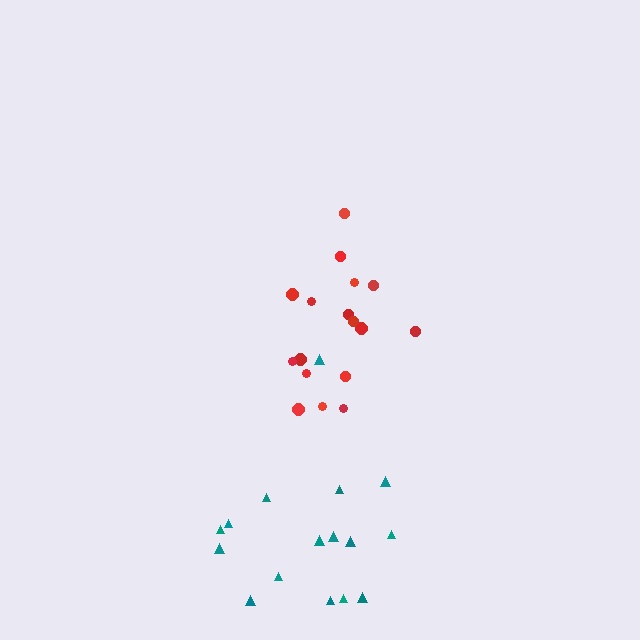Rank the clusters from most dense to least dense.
red, teal.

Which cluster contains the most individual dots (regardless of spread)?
Red (17).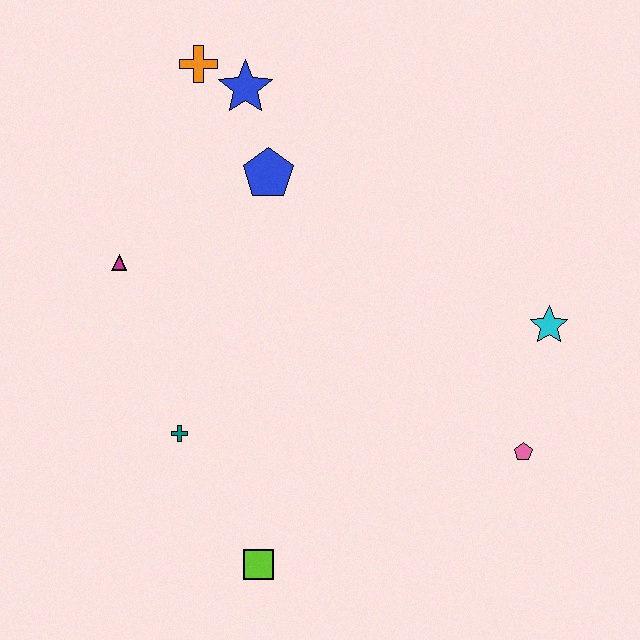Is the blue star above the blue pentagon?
Yes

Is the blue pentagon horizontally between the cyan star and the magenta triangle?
Yes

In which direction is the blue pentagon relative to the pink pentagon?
The blue pentagon is above the pink pentagon.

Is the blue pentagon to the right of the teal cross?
Yes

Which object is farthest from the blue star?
The lime square is farthest from the blue star.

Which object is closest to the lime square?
The teal cross is closest to the lime square.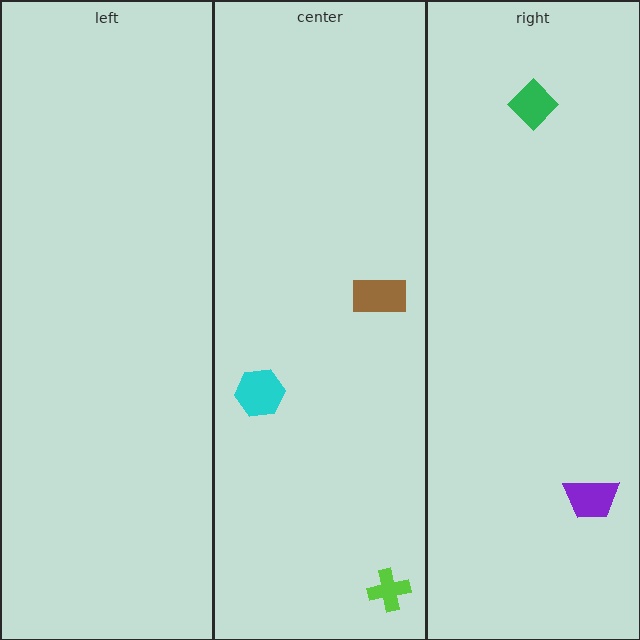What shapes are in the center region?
The cyan hexagon, the brown rectangle, the lime cross.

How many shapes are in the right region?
2.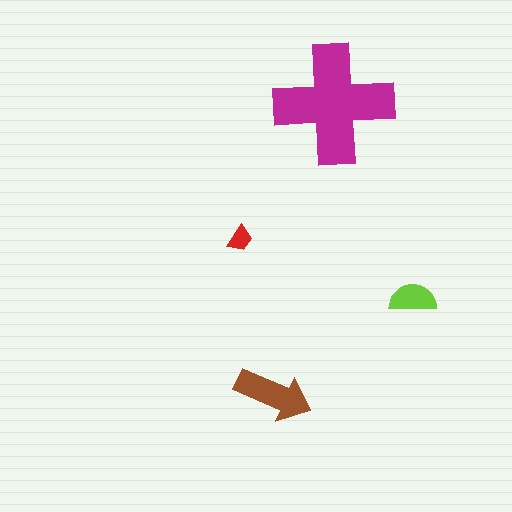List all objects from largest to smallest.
The magenta cross, the brown arrow, the lime semicircle, the red trapezoid.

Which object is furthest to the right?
The lime semicircle is rightmost.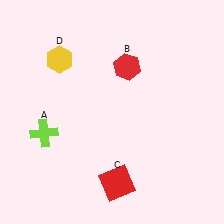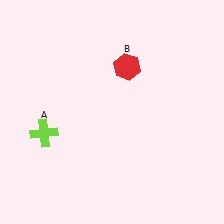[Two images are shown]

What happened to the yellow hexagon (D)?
The yellow hexagon (D) was removed in Image 2. It was in the top-left area of Image 1.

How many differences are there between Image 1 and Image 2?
There are 2 differences between the two images.